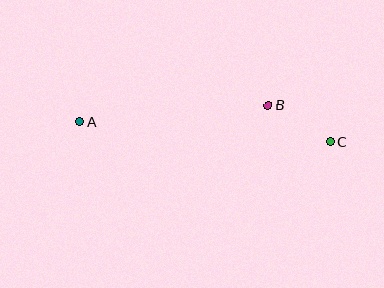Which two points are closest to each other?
Points B and C are closest to each other.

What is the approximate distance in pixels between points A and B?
The distance between A and B is approximately 189 pixels.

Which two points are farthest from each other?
Points A and C are farthest from each other.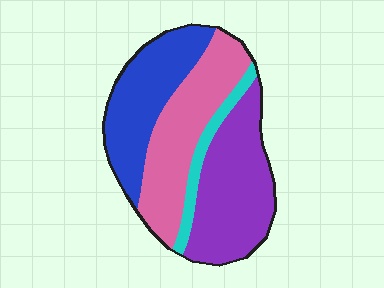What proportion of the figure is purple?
Purple takes up about one third (1/3) of the figure.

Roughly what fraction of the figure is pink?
Pink covers 31% of the figure.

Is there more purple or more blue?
Purple.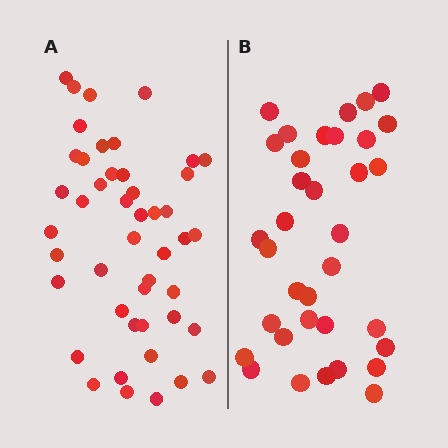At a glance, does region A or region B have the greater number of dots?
Region A (the left region) has more dots.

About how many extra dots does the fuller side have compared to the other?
Region A has roughly 12 or so more dots than region B.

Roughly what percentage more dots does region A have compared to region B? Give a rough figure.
About 30% more.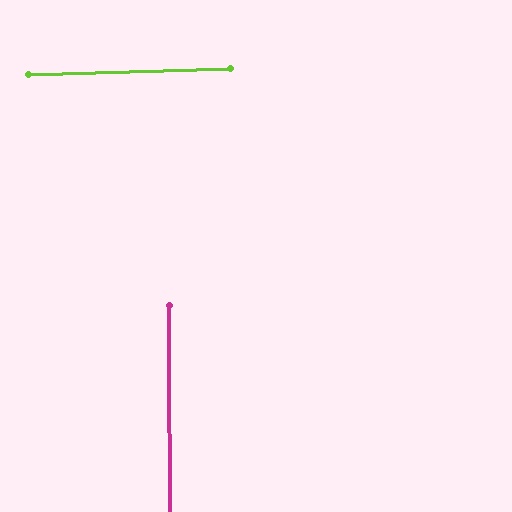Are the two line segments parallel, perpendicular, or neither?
Perpendicular — they meet at approximately 88°.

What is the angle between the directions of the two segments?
Approximately 88 degrees.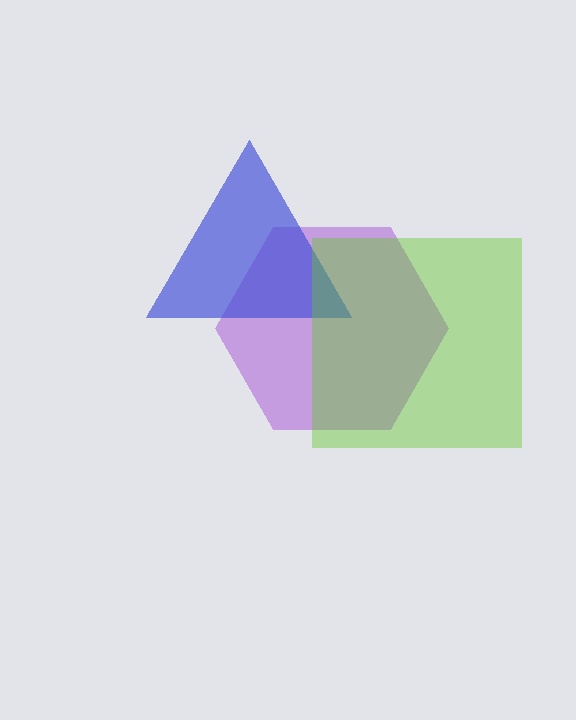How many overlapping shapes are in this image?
There are 3 overlapping shapes in the image.